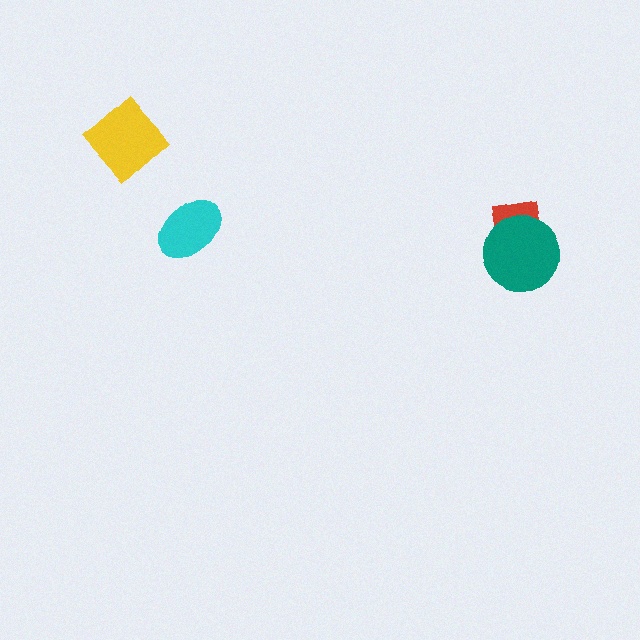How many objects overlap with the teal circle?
1 object overlaps with the teal circle.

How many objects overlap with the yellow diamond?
0 objects overlap with the yellow diamond.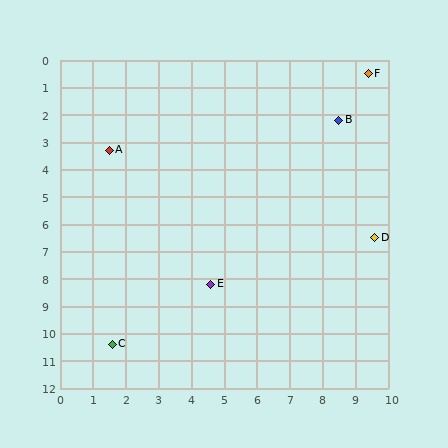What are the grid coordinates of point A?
Point A is at approximately (1.5, 3.3).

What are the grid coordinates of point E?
Point E is at approximately (4.6, 8.2).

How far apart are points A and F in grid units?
Points A and F are about 8.4 grid units apart.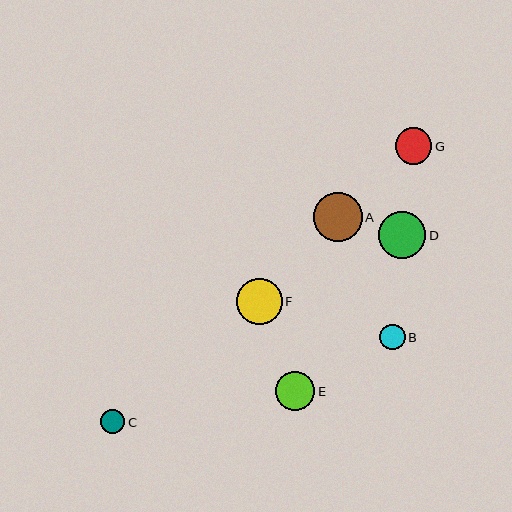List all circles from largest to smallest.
From largest to smallest: A, D, F, E, G, B, C.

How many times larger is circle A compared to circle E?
Circle A is approximately 1.3 times the size of circle E.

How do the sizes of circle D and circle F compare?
Circle D and circle F are approximately the same size.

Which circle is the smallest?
Circle C is the smallest with a size of approximately 24 pixels.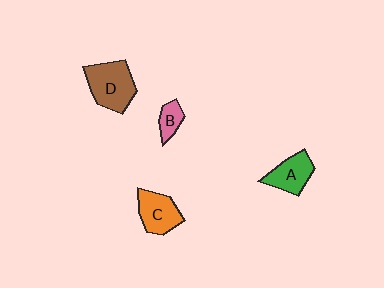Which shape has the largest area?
Shape D (brown).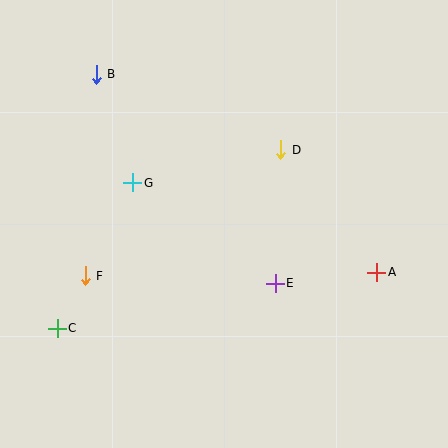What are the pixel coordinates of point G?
Point G is at (133, 183).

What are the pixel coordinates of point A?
Point A is at (377, 272).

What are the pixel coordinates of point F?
Point F is at (85, 276).